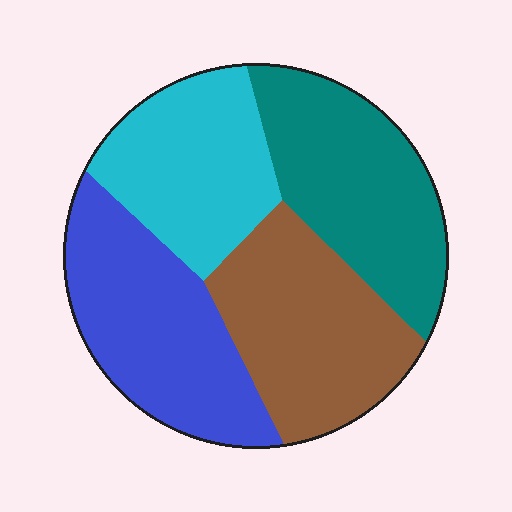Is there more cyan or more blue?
Blue.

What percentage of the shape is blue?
Blue takes up between a sixth and a third of the shape.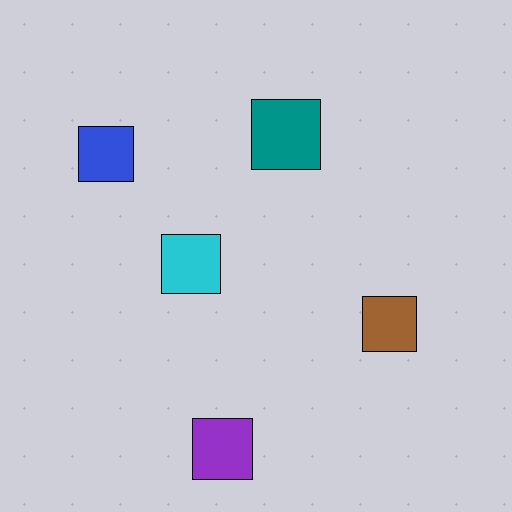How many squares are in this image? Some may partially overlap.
There are 5 squares.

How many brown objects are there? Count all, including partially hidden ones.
There is 1 brown object.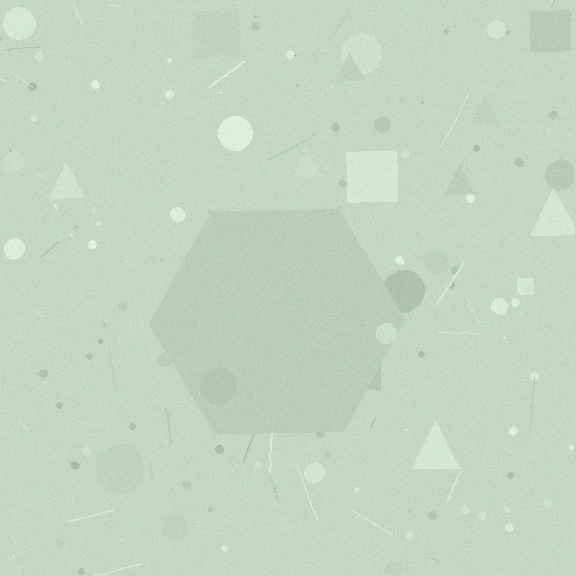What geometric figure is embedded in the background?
A hexagon is embedded in the background.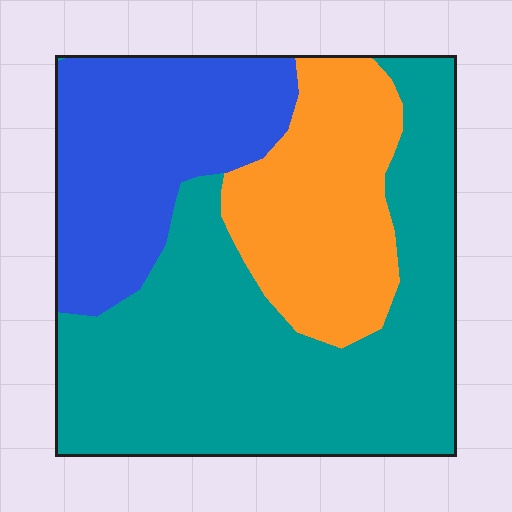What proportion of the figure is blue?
Blue takes up about one quarter (1/4) of the figure.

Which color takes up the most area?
Teal, at roughly 50%.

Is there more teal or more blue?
Teal.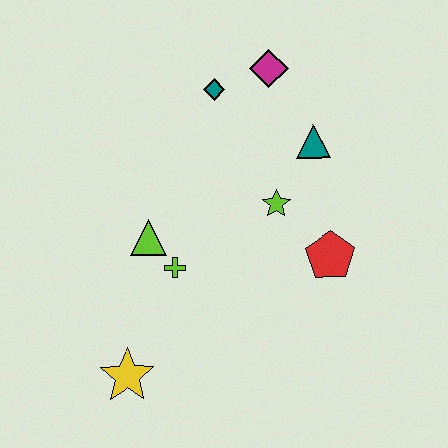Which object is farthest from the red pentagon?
The yellow star is farthest from the red pentagon.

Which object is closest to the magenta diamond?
The teal diamond is closest to the magenta diamond.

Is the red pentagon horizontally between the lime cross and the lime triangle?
No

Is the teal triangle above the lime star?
Yes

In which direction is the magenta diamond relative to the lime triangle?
The magenta diamond is above the lime triangle.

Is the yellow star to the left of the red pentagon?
Yes